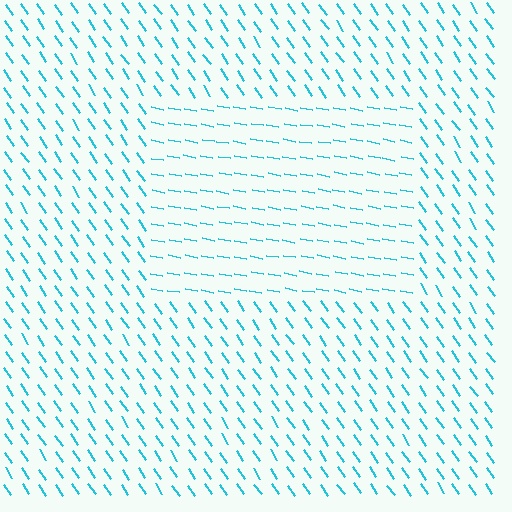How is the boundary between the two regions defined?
The boundary is defined purely by a change in line orientation (approximately 45 degrees difference). All lines are the same color and thickness.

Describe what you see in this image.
The image is filled with small cyan line segments. A rectangle region in the image has lines oriented differently from the surrounding lines, creating a visible texture boundary.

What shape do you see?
I see a rectangle.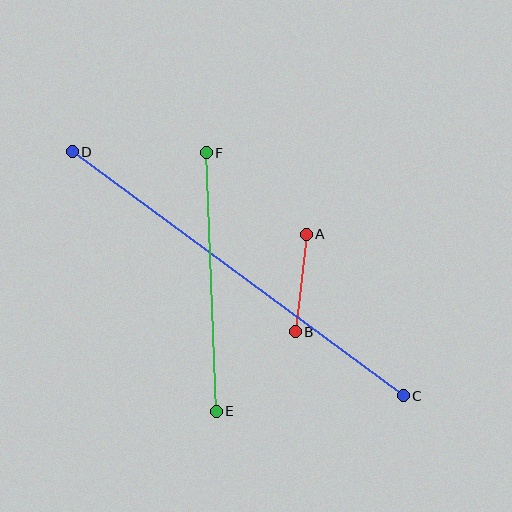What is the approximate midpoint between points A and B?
The midpoint is at approximately (301, 283) pixels.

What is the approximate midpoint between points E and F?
The midpoint is at approximately (211, 282) pixels.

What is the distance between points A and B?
The distance is approximately 98 pixels.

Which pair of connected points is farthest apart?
Points C and D are farthest apart.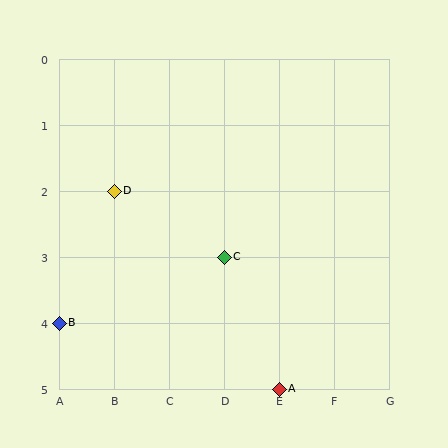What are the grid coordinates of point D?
Point D is at grid coordinates (B, 2).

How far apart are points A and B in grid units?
Points A and B are 4 columns and 1 row apart (about 4.1 grid units diagonally).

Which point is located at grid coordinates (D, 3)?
Point C is at (D, 3).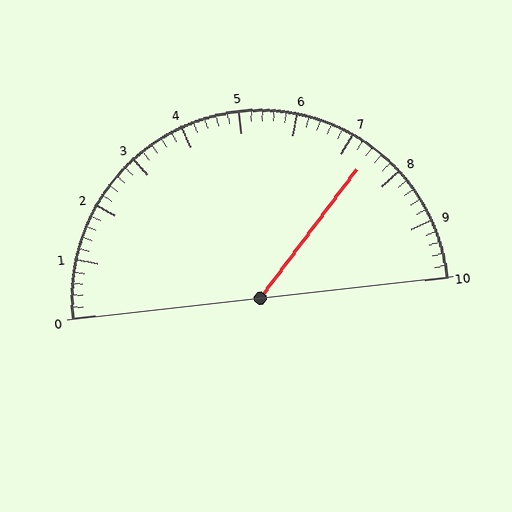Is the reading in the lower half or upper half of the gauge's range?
The reading is in the upper half of the range (0 to 10).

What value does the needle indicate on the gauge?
The needle indicates approximately 7.4.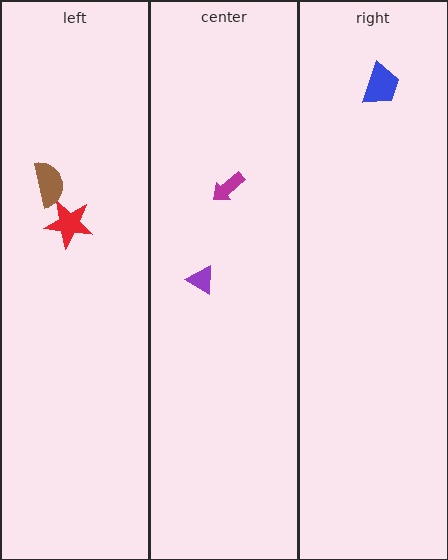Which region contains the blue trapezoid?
The right region.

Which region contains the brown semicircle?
The left region.